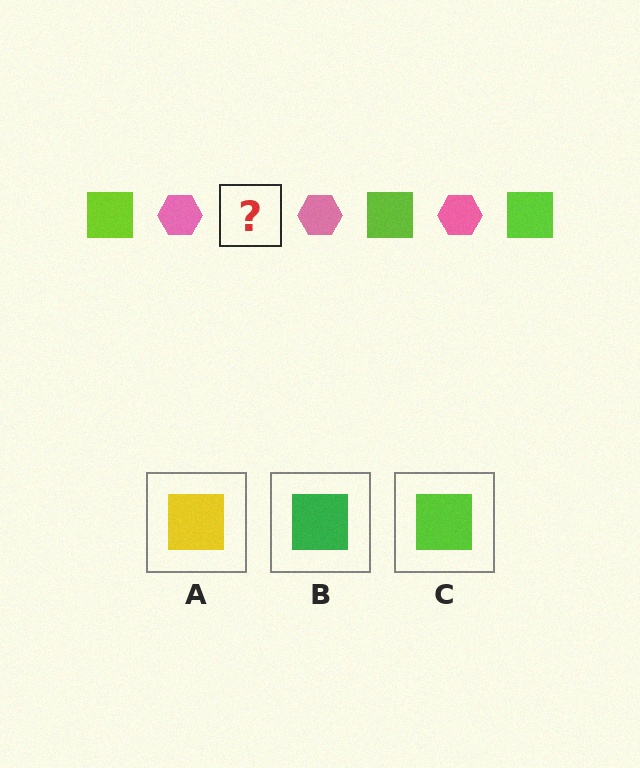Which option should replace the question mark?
Option C.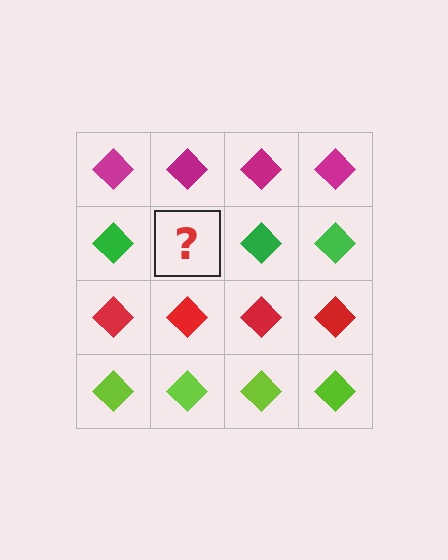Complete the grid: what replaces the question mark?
The question mark should be replaced with a green diamond.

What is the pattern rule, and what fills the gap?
The rule is that each row has a consistent color. The gap should be filled with a green diamond.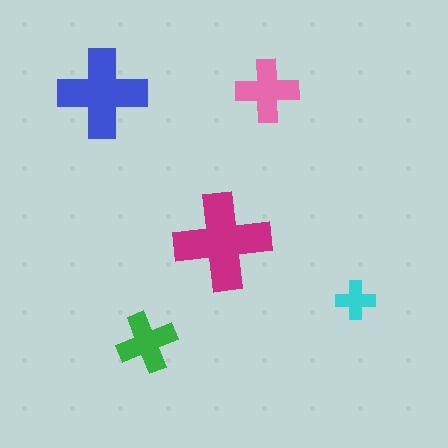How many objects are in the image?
There are 5 objects in the image.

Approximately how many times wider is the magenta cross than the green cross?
About 1.5 times wider.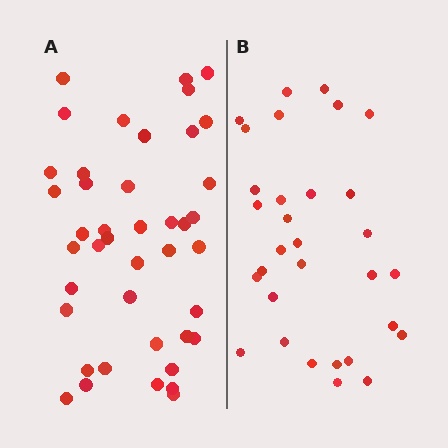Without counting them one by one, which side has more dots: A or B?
Region A (the left region) has more dots.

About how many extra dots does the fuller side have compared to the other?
Region A has roughly 12 or so more dots than region B.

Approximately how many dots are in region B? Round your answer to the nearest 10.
About 30 dots. (The exact count is 31, which rounds to 30.)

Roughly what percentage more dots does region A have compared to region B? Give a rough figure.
About 35% more.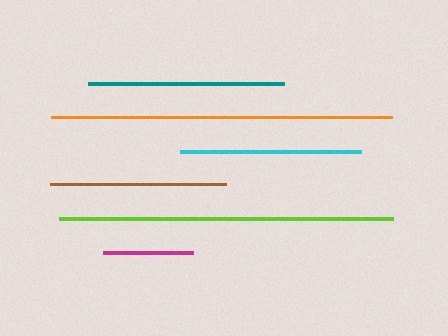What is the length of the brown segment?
The brown segment is approximately 176 pixels long.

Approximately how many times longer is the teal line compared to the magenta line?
The teal line is approximately 2.2 times the length of the magenta line.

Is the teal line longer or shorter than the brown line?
The teal line is longer than the brown line.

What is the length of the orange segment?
The orange segment is approximately 341 pixels long.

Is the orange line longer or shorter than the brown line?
The orange line is longer than the brown line.